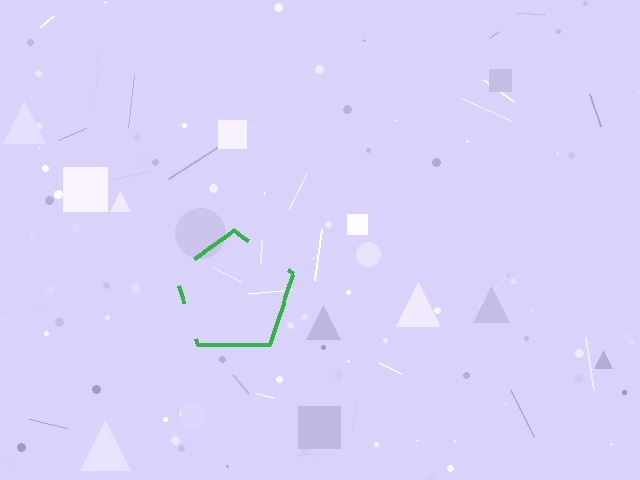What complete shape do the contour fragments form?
The contour fragments form a pentagon.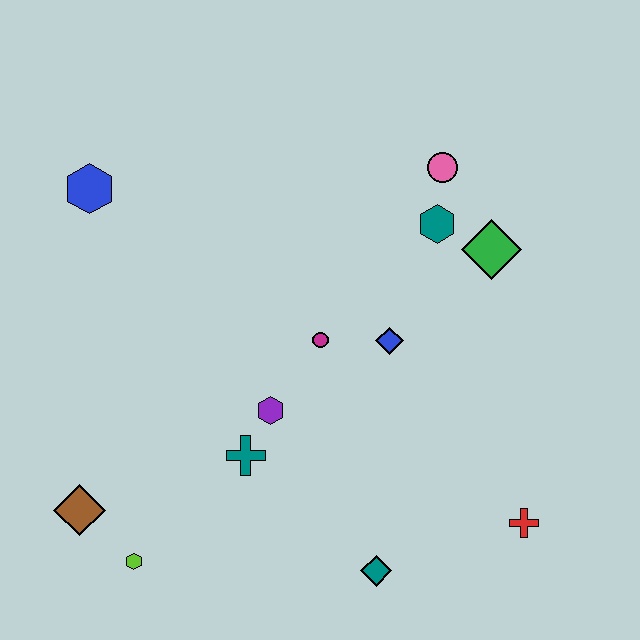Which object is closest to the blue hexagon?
The magenta circle is closest to the blue hexagon.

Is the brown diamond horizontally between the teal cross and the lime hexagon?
No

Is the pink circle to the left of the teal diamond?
No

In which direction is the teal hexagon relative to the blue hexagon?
The teal hexagon is to the right of the blue hexagon.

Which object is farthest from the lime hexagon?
The pink circle is farthest from the lime hexagon.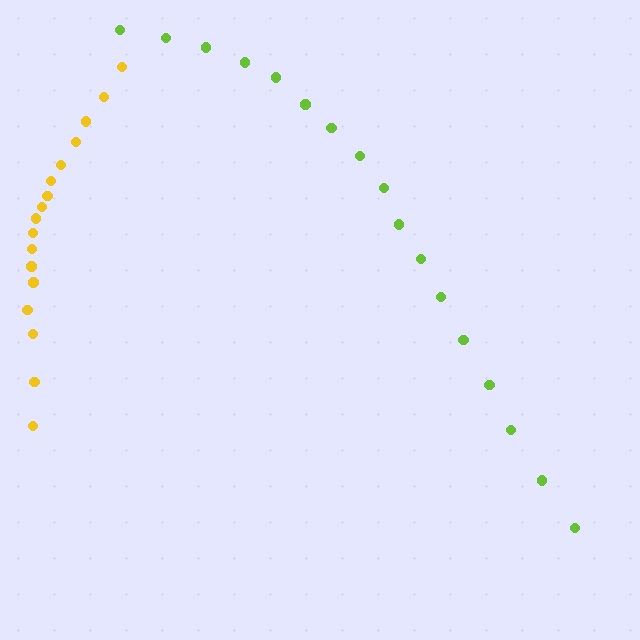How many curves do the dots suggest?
There are 2 distinct paths.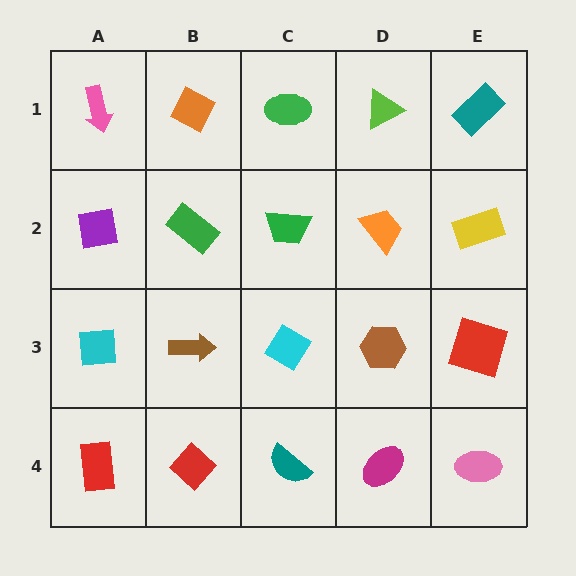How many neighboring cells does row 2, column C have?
4.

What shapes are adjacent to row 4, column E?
A red square (row 3, column E), a magenta ellipse (row 4, column D).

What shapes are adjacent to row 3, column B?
A green rectangle (row 2, column B), a red diamond (row 4, column B), a cyan square (row 3, column A), a cyan diamond (row 3, column C).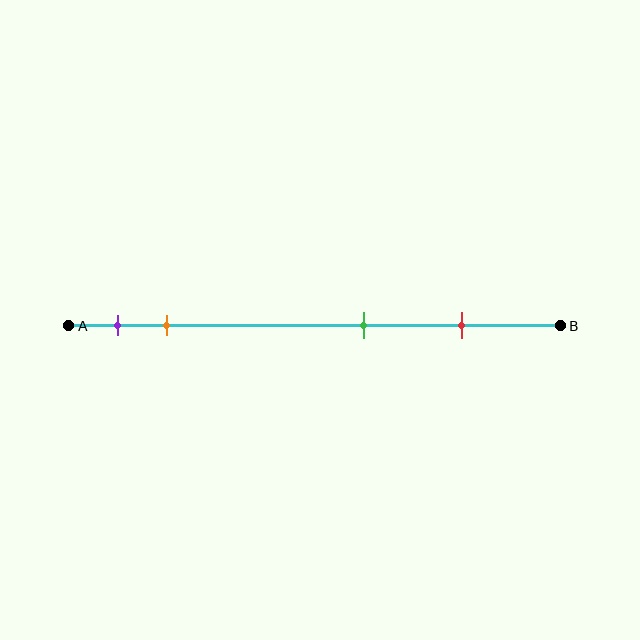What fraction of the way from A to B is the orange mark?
The orange mark is approximately 20% (0.2) of the way from A to B.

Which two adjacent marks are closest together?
The purple and orange marks are the closest adjacent pair.